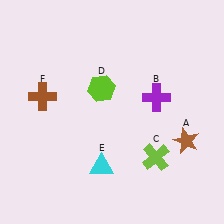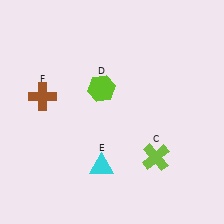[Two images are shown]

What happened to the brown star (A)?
The brown star (A) was removed in Image 2. It was in the bottom-right area of Image 1.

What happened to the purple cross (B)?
The purple cross (B) was removed in Image 2. It was in the top-right area of Image 1.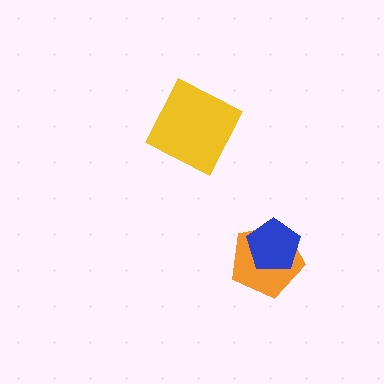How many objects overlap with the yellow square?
0 objects overlap with the yellow square.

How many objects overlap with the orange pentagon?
1 object overlaps with the orange pentagon.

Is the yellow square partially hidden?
No, no other shape covers it.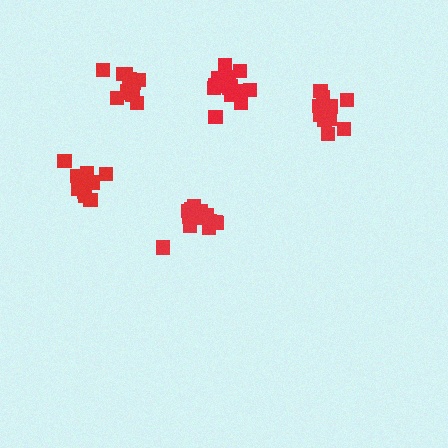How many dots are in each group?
Group 1: 11 dots, Group 2: 15 dots, Group 3: 11 dots, Group 4: 15 dots, Group 5: 15 dots (67 total).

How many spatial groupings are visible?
There are 5 spatial groupings.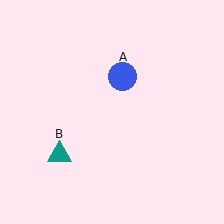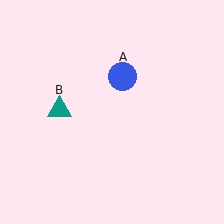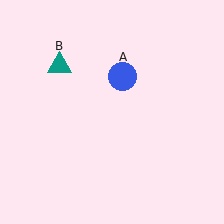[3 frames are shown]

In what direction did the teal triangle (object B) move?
The teal triangle (object B) moved up.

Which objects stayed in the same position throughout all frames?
Blue circle (object A) remained stationary.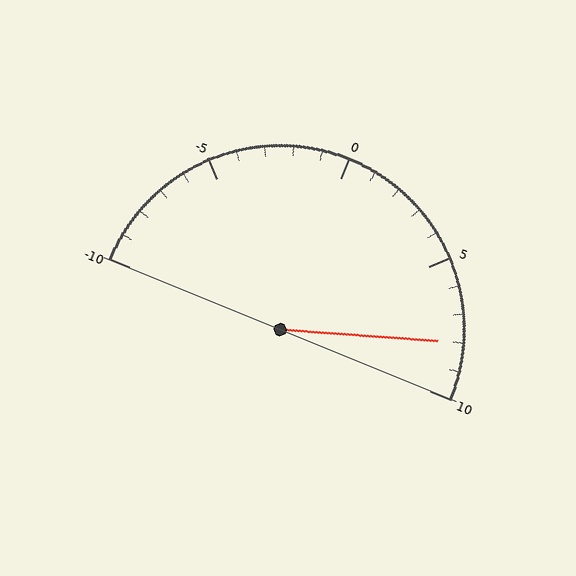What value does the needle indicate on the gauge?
The needle indicates approximately 8.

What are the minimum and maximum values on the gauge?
The gauge ranges from -10 to 10.